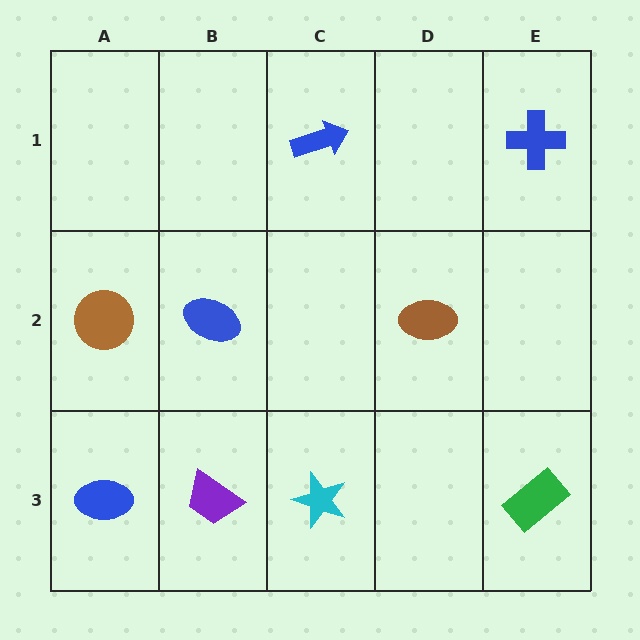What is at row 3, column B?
A purple trapezoid.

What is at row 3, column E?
A green rectangle.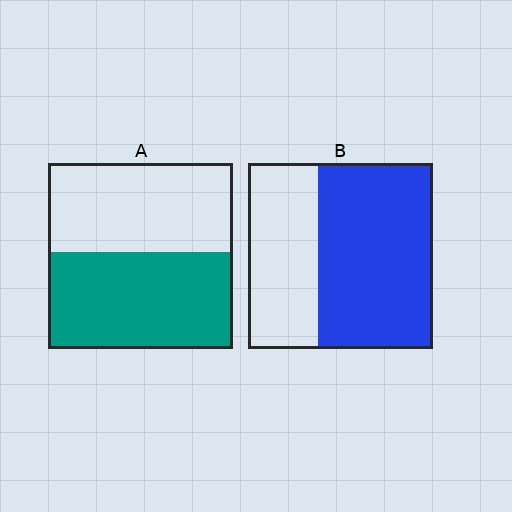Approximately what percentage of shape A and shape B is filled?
A is approximately 50% and B is approximately 60%.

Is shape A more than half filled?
Roughly half.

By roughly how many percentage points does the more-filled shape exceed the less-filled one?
By roughly 10 percentage points (B over A).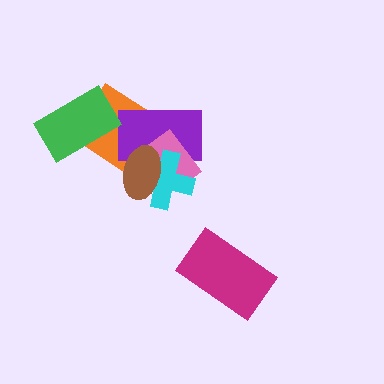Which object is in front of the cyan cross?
The brown ellipse is in front of the cyan cross.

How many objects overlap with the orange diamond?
3 objects overlap with the orange diamond.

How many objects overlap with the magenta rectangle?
0 objects overlap with the magenta rectangle.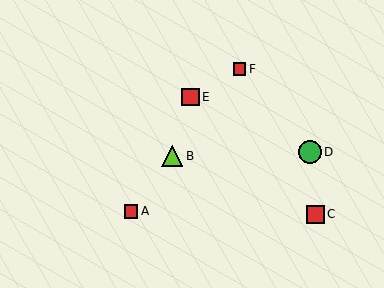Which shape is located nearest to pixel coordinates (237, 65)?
The red square (labeled F) at (239, 69) is nearest to that location.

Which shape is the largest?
The green circle (labeled D) is the largest.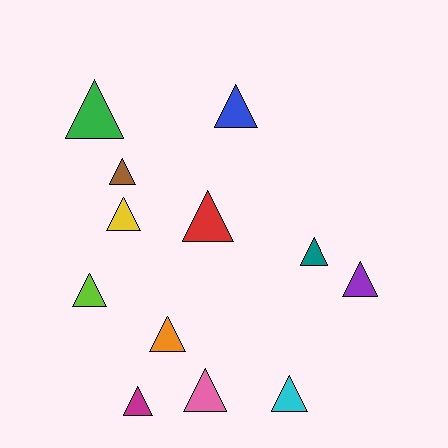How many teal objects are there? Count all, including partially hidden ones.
There is 1 teal object.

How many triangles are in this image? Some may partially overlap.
There are 12 triangles.